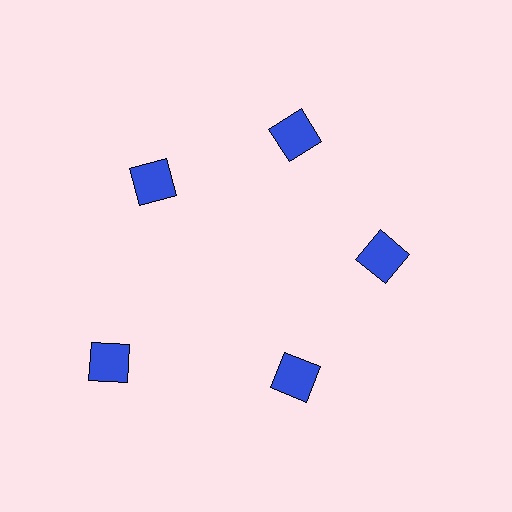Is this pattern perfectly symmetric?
No. The 5 blue squares are arranged in a ring, but one element near the 8 o'clock position is pushed outward from the center, breaking the 5-fold rotational symmetry.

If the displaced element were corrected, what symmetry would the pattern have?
It would have 5-fold rotational symmetry — the pattern would map onto itself every 72 degrees.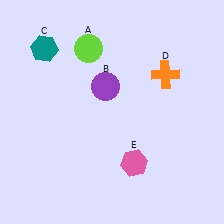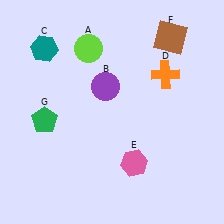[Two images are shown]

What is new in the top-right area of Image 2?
A brown square (F) was added in the top-right area of Image 2.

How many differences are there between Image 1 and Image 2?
There are 2 differences between the two images.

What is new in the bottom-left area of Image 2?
A green pentagon (G) was added in the bottom-left area of Image 2.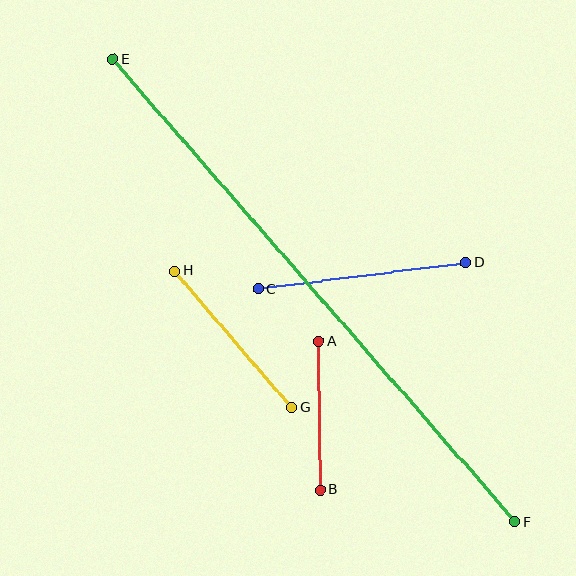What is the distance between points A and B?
The distance is approximately 148 pixels.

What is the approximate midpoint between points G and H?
The midpoint is at approximately (233, 339) pixels.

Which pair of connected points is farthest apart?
Points E and F are farthest apart.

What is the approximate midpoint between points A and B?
The midpoint is at approximately (319, 416) pixels.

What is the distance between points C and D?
The distance is approximately 209 pixels.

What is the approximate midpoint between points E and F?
The midpoint is at approximately (314, 290) pixels.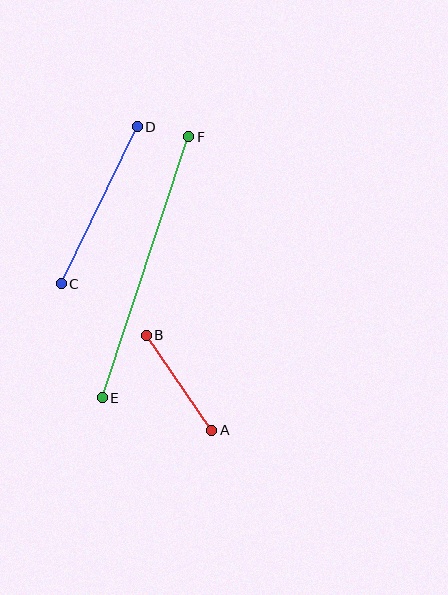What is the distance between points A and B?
The distance is approximately 115 pixels.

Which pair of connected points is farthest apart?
Points E and F are farthest apart.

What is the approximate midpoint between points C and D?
The midpoint is at approximately (99, 205) pixels.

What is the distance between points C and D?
The distance is approximately 174 pixels.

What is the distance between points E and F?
The distance is approximately 275 pixels.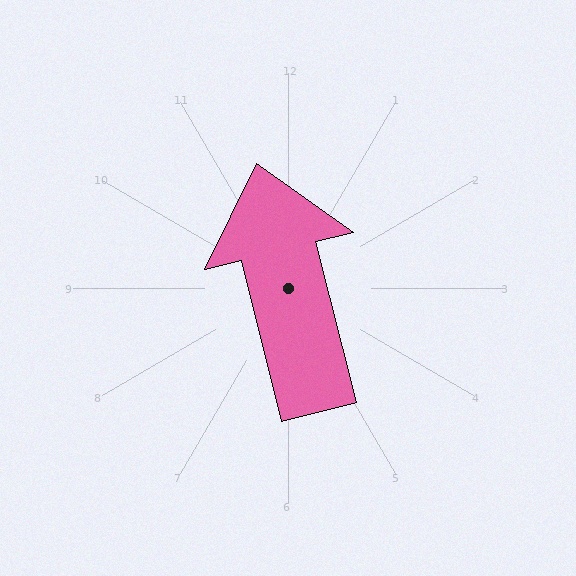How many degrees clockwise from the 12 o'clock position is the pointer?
Approximately 346 degrees.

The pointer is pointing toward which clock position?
Roughly 12 o'clock.